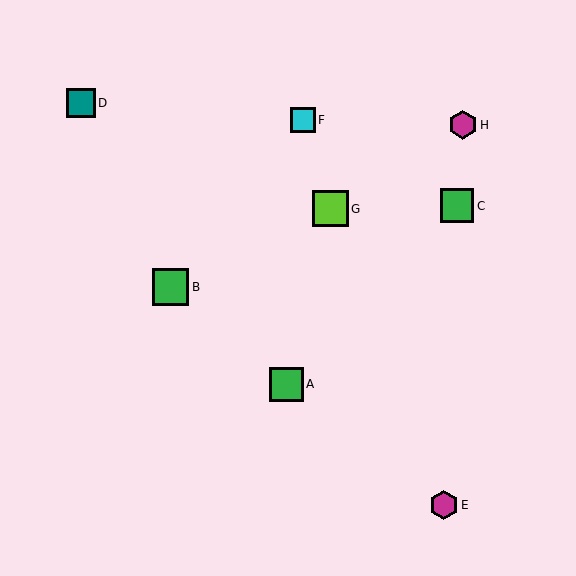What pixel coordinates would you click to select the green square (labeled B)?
Click at (170, 287) to select the green square B.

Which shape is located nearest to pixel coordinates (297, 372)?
The green square (labeled A) at (286, 384) is nearest to that location.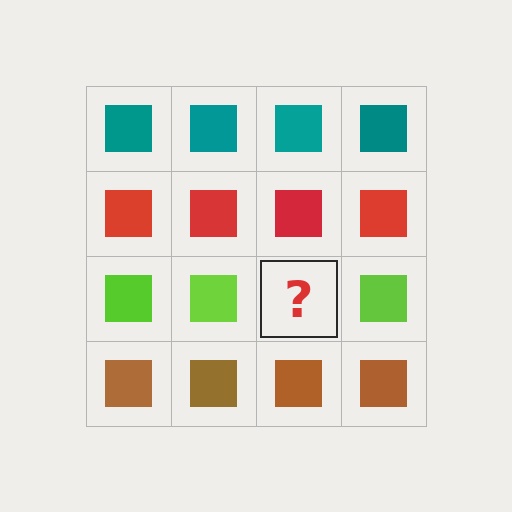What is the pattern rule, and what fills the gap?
The rule is that each row has a consistent color. The gap should be filled with a lime square.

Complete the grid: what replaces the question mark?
The question mark should be replaced with a lime square.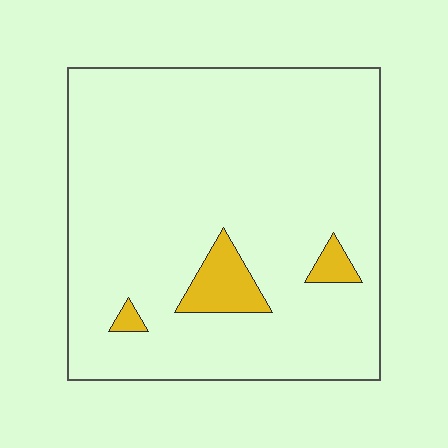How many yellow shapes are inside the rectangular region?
3.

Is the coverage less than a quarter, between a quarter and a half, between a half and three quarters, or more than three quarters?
Less than a quarter.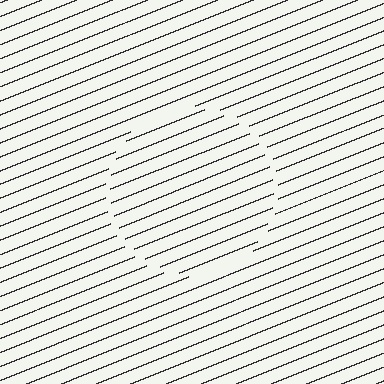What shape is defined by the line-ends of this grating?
An illusory circle. The interior of the shape contains the same grating, shifted by half a period — the contour is defined by the phase discontinuity where line-ends from the inner and outer gratings abut.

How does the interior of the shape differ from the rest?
The interior of the shape contains the same grating, shifted by half a period — the contour is defined by the phase discontinuity where line-ends from the inner and outer gratings abut.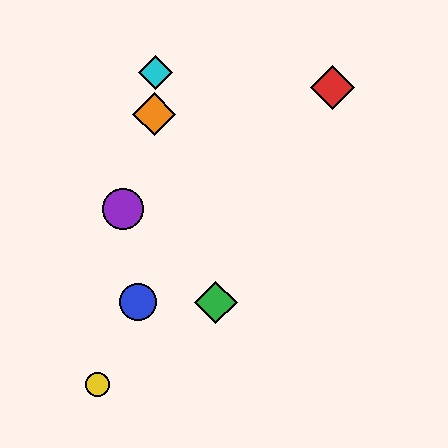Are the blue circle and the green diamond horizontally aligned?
Yes, both are at y≈302.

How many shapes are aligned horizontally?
2 shapes (the blue circle, the green diamond) are aligned horizontally.